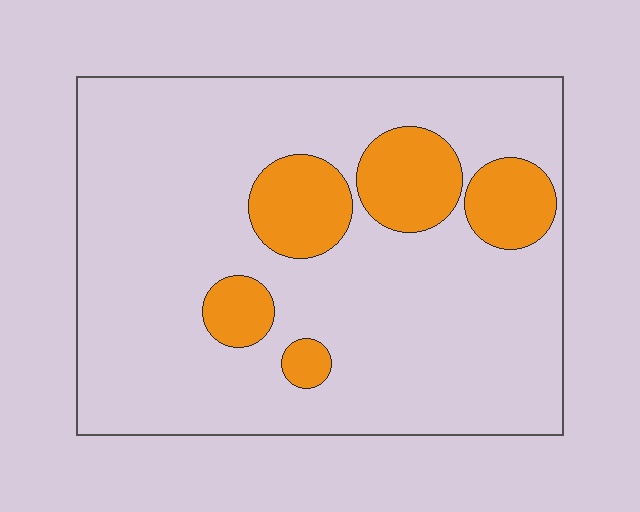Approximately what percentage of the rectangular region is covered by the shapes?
Approximately 15%.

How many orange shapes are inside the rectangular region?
5.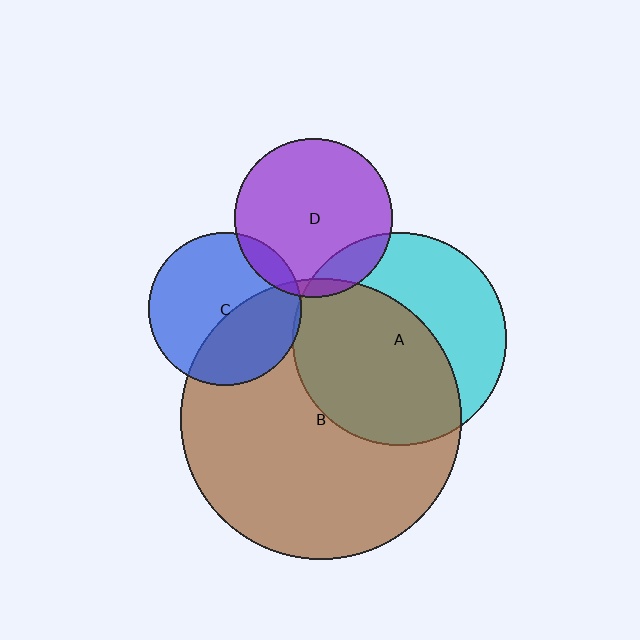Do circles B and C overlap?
Yes.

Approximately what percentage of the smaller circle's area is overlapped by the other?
Approximately 40%.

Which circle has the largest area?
Circle B (brown).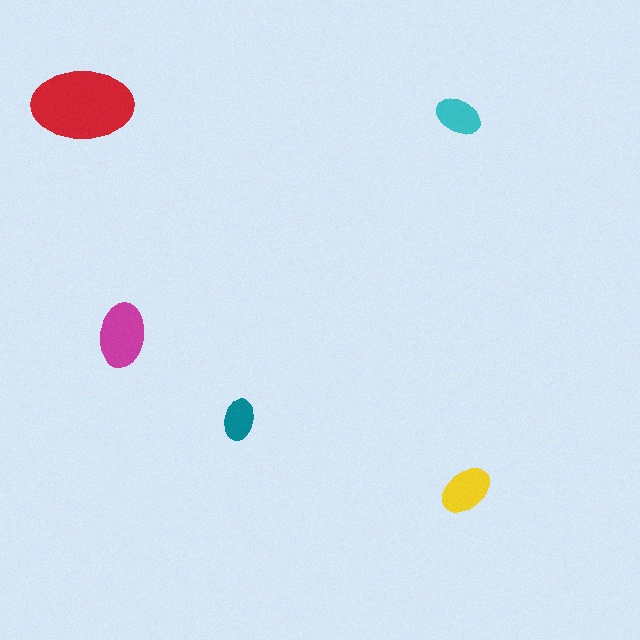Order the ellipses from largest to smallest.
the red one, the magenta one, the yellow one, the cyan one, the teal one.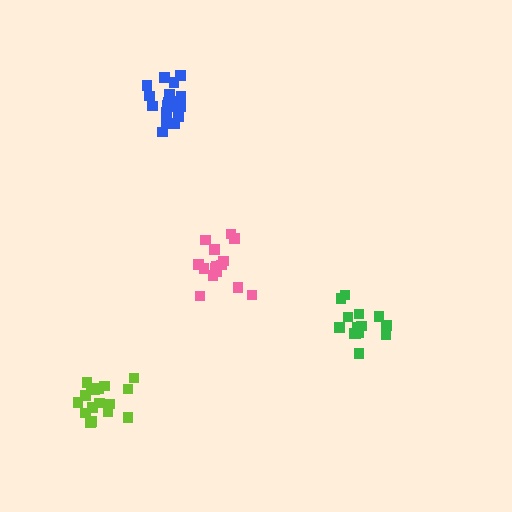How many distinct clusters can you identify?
There are 4 distinct clusters.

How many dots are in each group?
Group 1: 17 dots, Group 2: 19 dots, Group 3: 15 dots, Group 4: 16 dots (67 total).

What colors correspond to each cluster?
The clusters are colored: lime, blue, pink, green.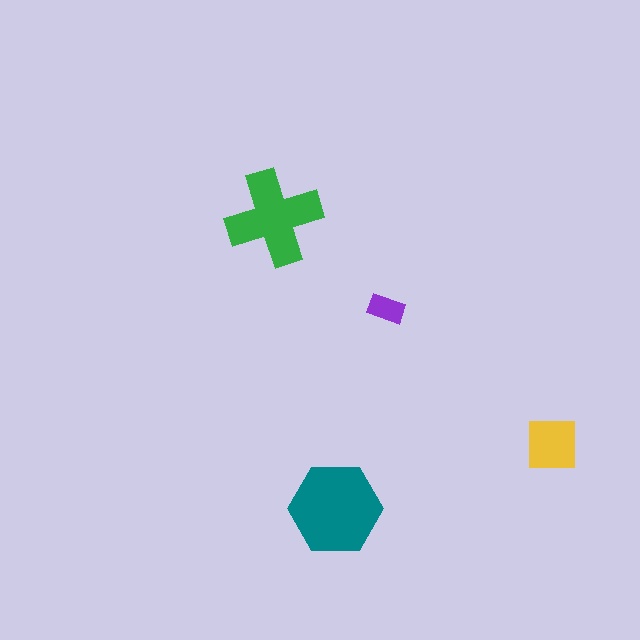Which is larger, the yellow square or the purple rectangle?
The yellow square.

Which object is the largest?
The teal hexagon.